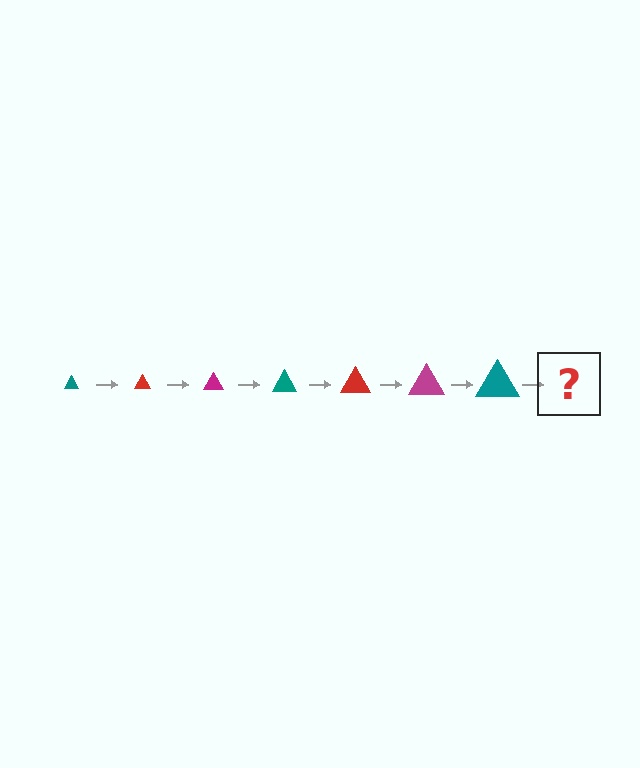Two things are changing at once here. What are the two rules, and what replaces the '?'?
The two rules are that the triangle grows larger each step and the color cycles through teal, red, and magenta. The '?' should be a red triangle, larger than the previous one.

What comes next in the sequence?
The next element should be a red triangle, larger than the previous one.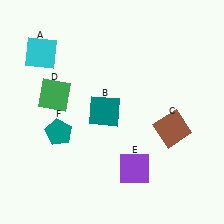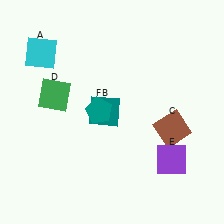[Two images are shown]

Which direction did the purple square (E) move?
The purple square (E) moved right.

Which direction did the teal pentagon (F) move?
The teal pentagon (F) moved right.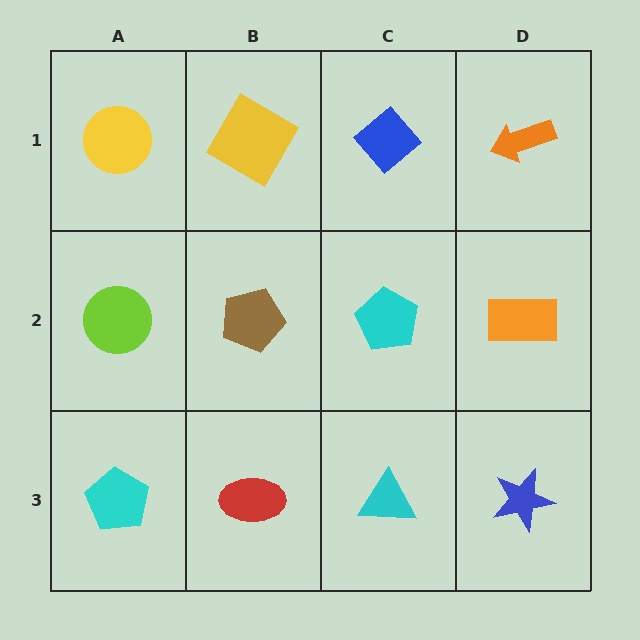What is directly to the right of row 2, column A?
A brown pentagon.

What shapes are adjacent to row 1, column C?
A cyan pentagon (row 2, column C), a yellow diamond (row 1, column B), an orange arrow (row 1, column D).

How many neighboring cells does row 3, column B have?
3.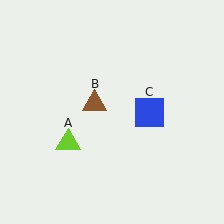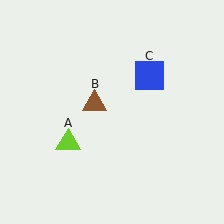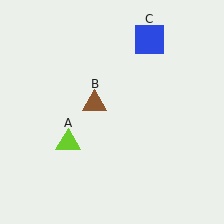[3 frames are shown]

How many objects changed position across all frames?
1 object changed position: blue square (object C).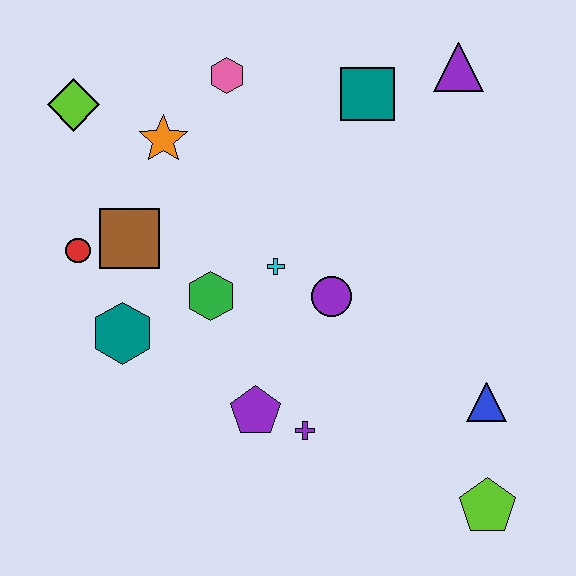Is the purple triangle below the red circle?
No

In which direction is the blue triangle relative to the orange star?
The blue triangle is to the right of the orange star.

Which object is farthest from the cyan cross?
The lime pentagon is farthest from the cyan cross.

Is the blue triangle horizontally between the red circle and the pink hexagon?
No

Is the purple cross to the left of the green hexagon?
No